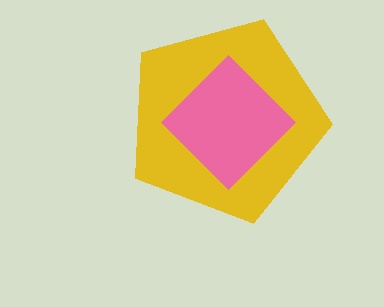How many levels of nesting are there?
2.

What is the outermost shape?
The yellow pentagon.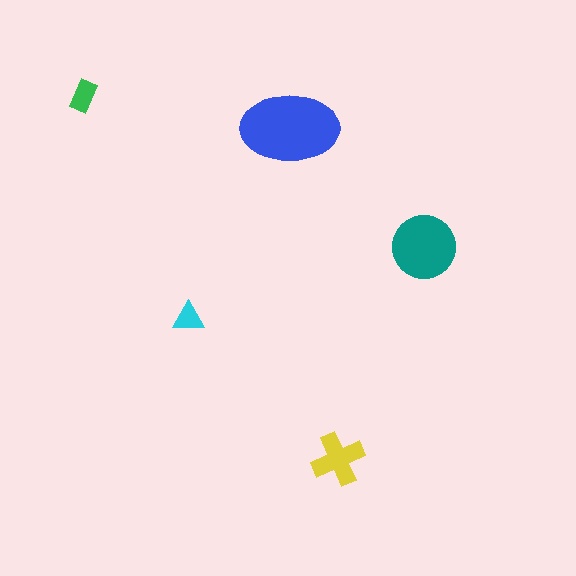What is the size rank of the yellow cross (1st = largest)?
3rd.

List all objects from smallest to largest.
The cyan triangle, the green rectangle, the yellow cross, the teal circle, the blue ellipse.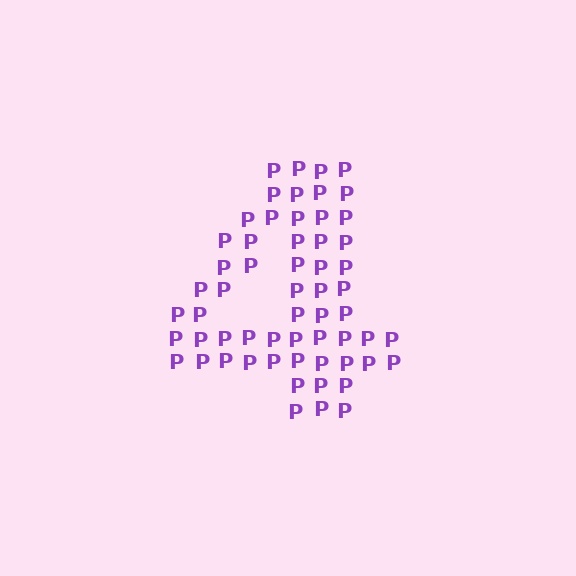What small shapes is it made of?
It is made of small letter P's.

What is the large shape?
The large shape is the digit 4.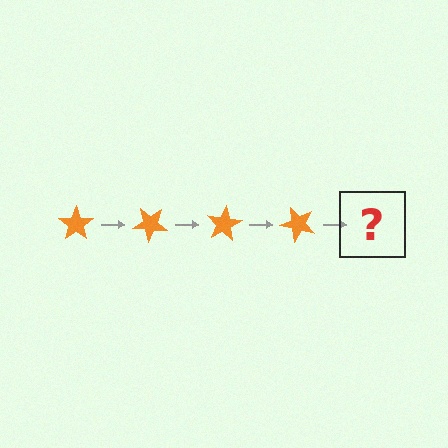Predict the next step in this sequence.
The next step is an orange star rotated 160 degrees.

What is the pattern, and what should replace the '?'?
The pattern is that the star rotates 40 degrees each step. The '?' should be an orange star rotated 160 degrees.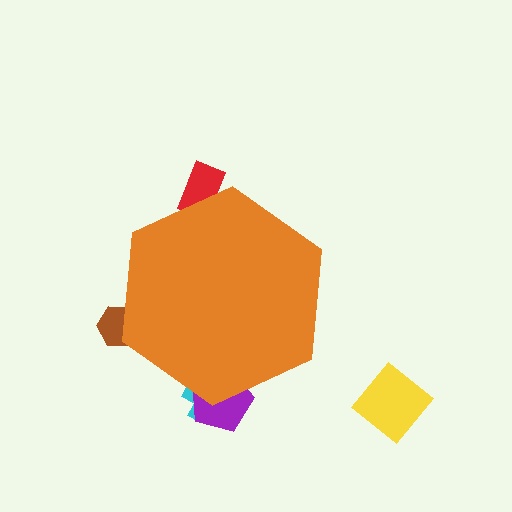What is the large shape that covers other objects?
An orange hexagon.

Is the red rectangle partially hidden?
Yes, the red rectangle is partially hidden behind the orange hexagon.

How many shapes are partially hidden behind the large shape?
4 shapes are partially hidden.